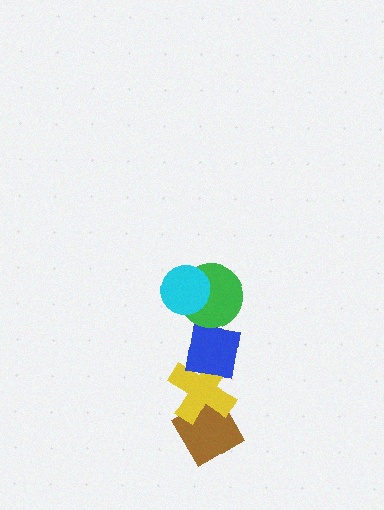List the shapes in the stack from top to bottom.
From top to bottom: the cyan circle, the green circle, the blue square, the yellow cross, the brown diamond.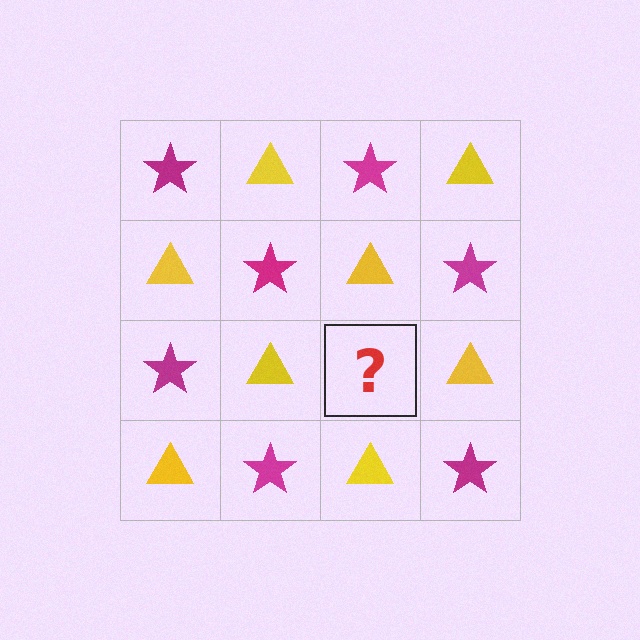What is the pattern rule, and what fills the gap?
The rule is that it alternates magenta star and yellow triangle in a checkerboard pattern. The gap should be filled with a magenta star.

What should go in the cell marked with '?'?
The missing cell should contain a magenta star.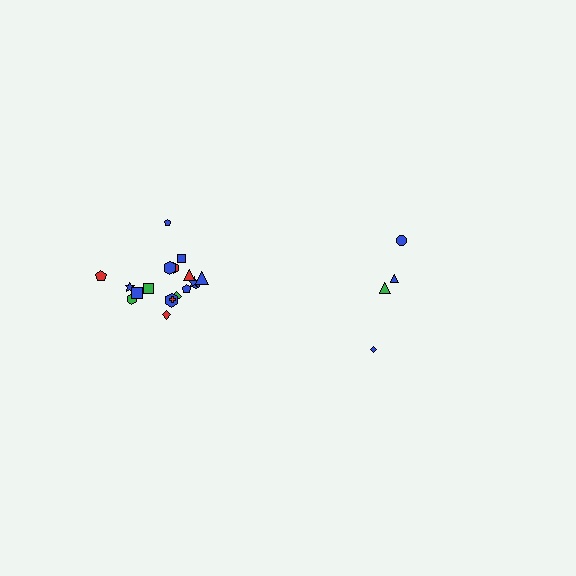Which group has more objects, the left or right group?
The left group.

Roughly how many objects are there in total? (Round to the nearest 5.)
Roughly 20 objects in total.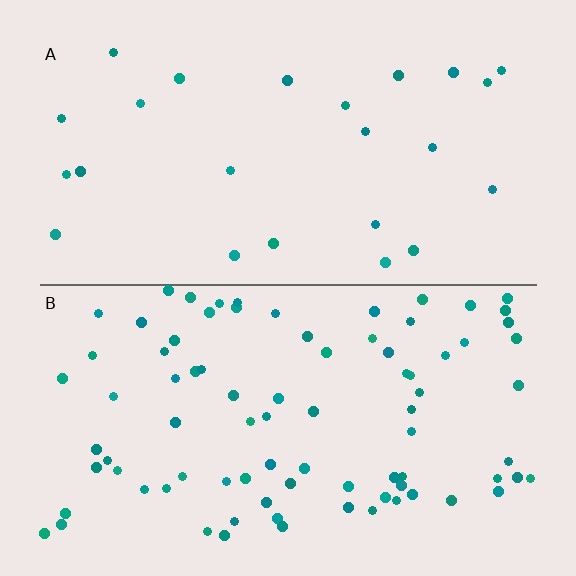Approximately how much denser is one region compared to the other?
Approximately 3.5× — region B over region A.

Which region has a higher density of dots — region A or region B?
B (the bottom).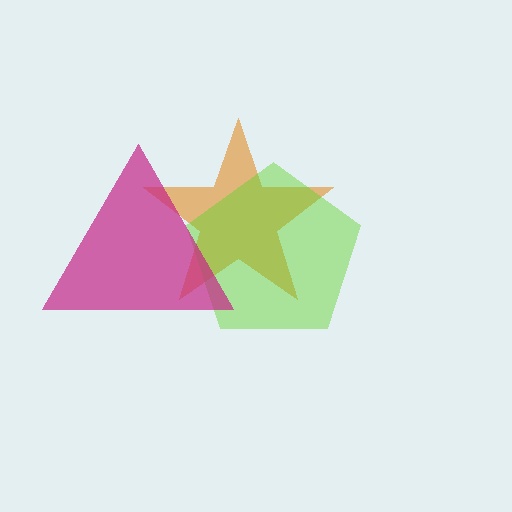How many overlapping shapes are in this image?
There are 3 overlapping shapes in the image.